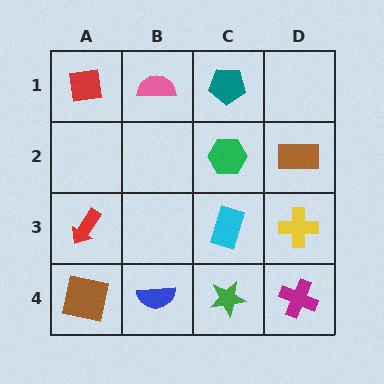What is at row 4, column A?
A brown square.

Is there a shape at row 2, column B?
No, that cell is empty.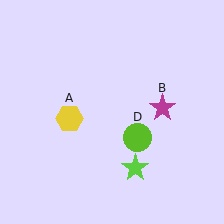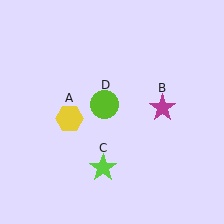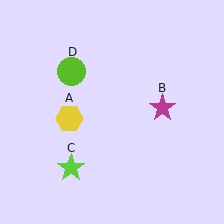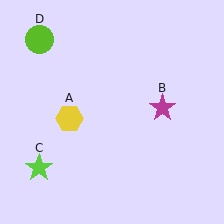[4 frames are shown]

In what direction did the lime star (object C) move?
The lime star (object C) moved left.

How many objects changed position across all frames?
2 objects changed position: lime star (object C), lime circle (object D).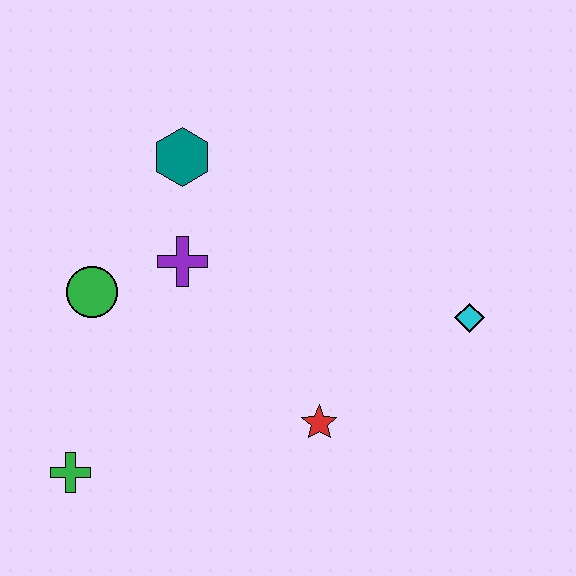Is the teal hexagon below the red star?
No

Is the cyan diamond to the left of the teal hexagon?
No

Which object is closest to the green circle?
The purple cross is closest to the green circle.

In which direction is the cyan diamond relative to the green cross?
The cyan diamond is to the right of the green cross.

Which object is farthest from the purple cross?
The cyan diamond is farthest from the purple cross.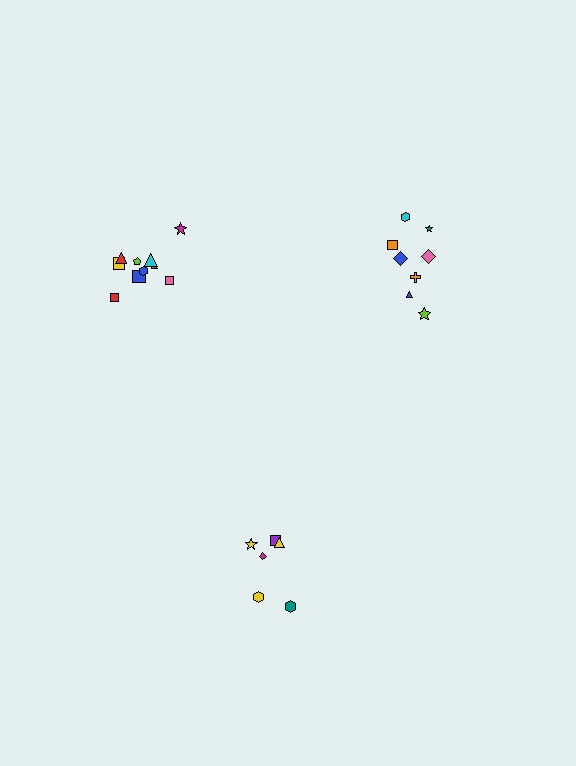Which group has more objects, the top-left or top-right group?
The top-left group.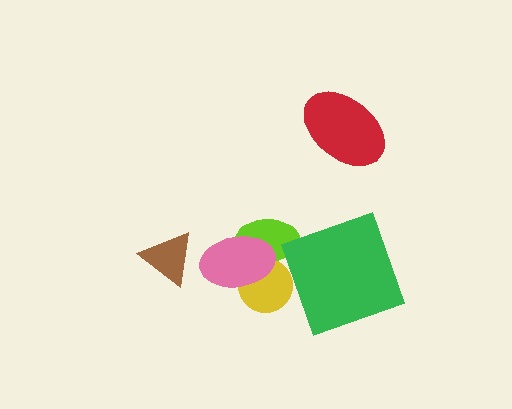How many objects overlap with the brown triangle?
0 objects overlap with the brown triangle.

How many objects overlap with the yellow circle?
2 objects overlap with the yellow circle.